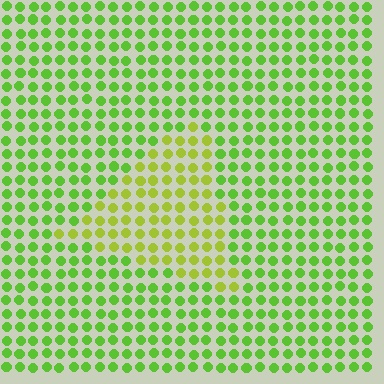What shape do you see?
I see a triangle.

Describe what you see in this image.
The image is filled with small lime elements in a uniform arrangement. A triangle-shaped region is visible where the elements are tinted to a slightly different hue, forming a subtle color boundary.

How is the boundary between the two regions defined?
The boundary is defined purely by a slight shift in hue (about 29 degrees). Spacing, size, and orientation are identical on both sides.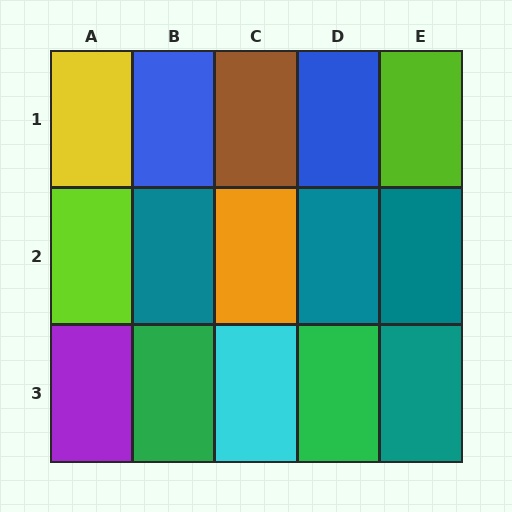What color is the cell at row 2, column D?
Teal.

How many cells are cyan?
1 cell is cyan.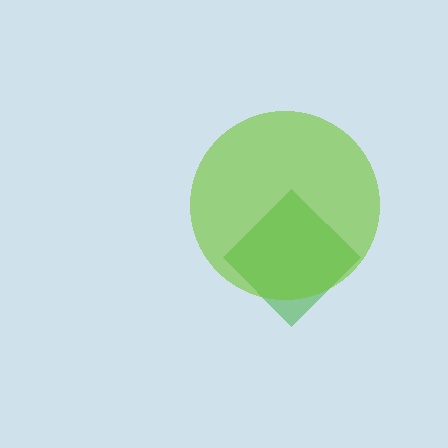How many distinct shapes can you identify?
There are 2 distinct shapes: a green diamond, a lime circle.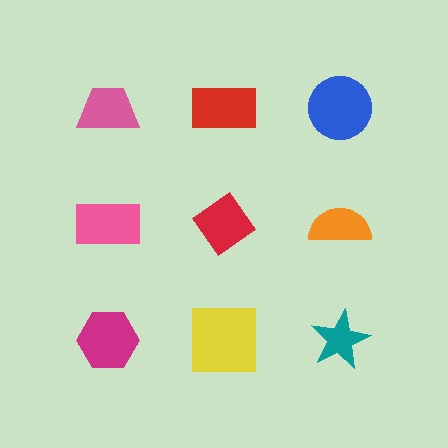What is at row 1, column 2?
A red rectangle.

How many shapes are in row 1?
3 shapes.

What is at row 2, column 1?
A pink rectangle.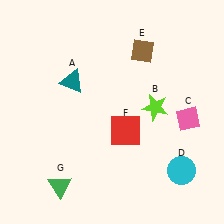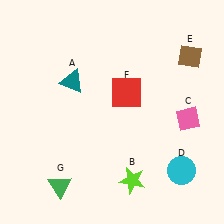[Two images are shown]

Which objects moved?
The objects that moved are: the lime star (B), the brown diamond (E), the red square (F).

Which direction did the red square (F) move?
The red square (F) moved up.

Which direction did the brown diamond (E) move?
The brown diamond (E) moved right.